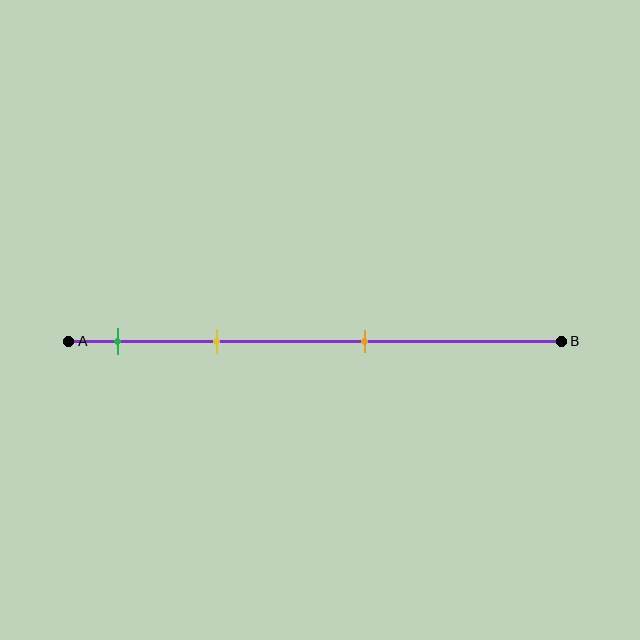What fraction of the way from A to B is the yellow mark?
The yellow mark is approximately 30% (0.3) of the way from A to B.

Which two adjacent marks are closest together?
The green and yellow marks are the closest adjacent pair.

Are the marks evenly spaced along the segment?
No, the marks are not evenly spaced.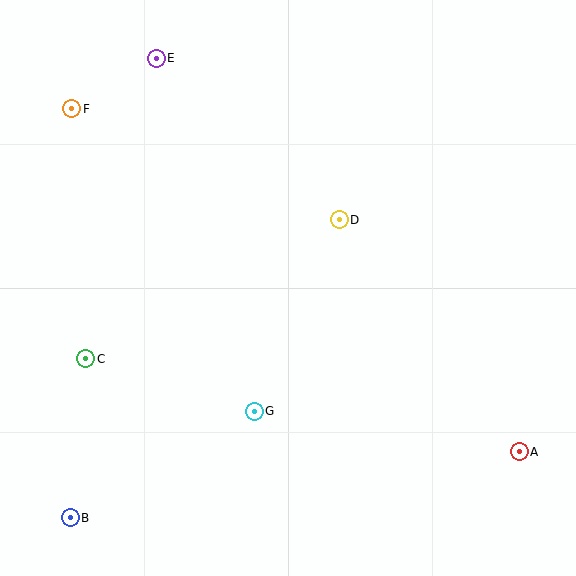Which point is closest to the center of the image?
Point D at (339, 220) is closest to the center.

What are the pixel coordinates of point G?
Point G is at (254, 411).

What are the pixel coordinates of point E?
Point E is at (156, 59).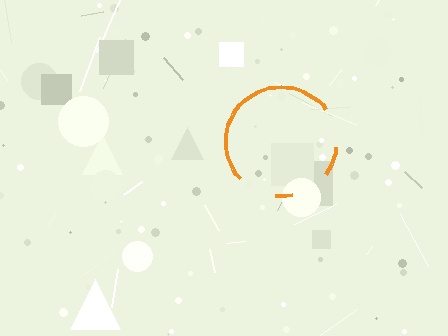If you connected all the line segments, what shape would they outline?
They would outline a circle.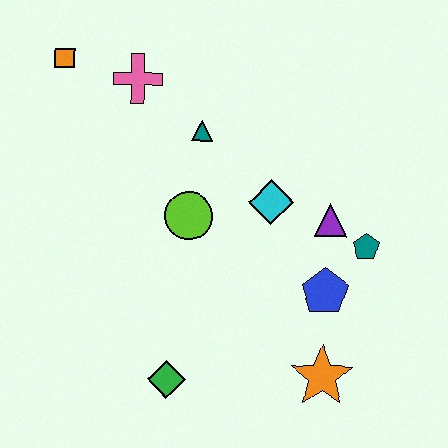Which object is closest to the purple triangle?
The teal pentagon is closest to the purple triangle.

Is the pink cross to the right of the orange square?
Yes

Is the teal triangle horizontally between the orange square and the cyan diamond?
Yes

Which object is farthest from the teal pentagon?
The orange square is farthest from the teal pentagon.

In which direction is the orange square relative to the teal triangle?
The orange square is to the left of the teal triangle.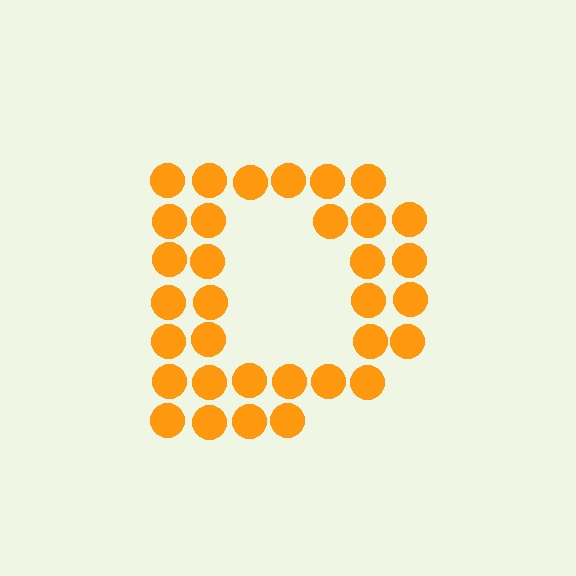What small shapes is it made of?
It is made of small circles.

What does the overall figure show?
The overall figure shows the letter D.